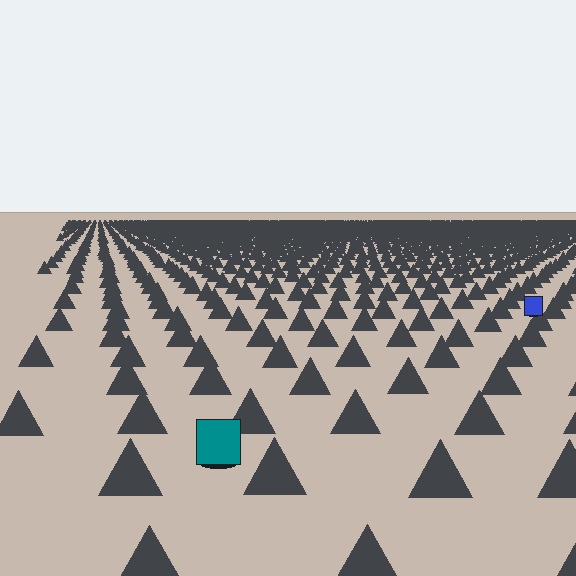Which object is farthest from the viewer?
The blue square is farthest from the viewer. It appears smaller and the ground texture around it is denser.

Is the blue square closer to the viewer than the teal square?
No. The teal square is closer — you can tell from the texture gradient: the ground texture is coarser near it.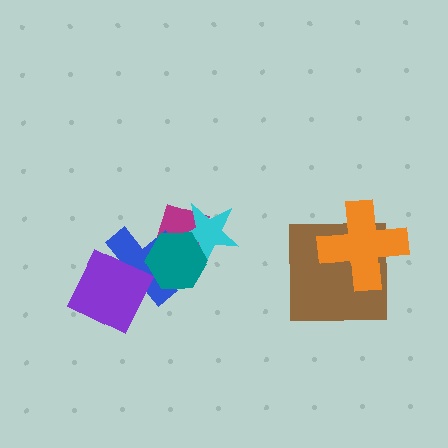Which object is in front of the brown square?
The orange cross is in front of the brown square.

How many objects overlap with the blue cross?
3 objects overlap with the blue cross.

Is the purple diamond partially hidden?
No, no other shape covers it.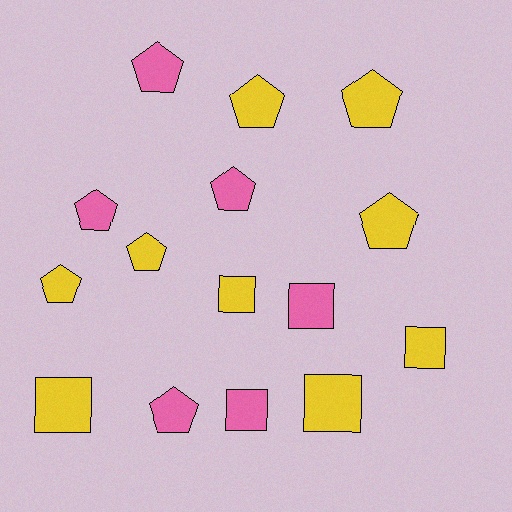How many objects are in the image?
There are 15 objects.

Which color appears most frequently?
Yellow, with 9 objects.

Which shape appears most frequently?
Pentagon, with 9 objects.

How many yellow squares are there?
There are 4 yellow squares.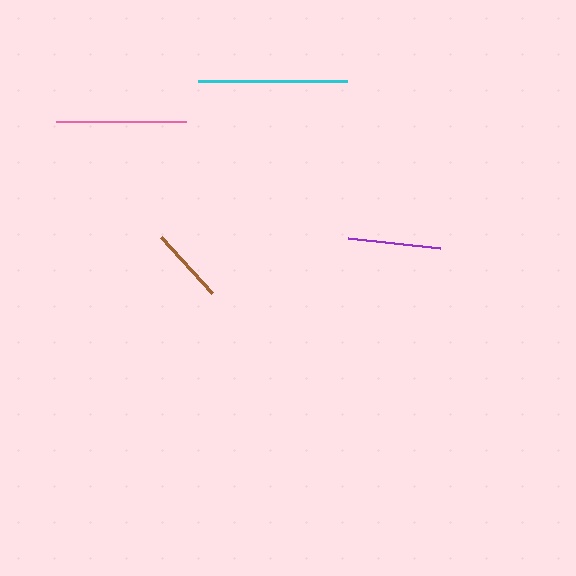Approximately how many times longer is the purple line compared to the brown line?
The purple line is approximately 1.2 times the length of the brown line.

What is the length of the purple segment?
The purple segment is approximately 92 pixels long.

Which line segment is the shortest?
The brown line is the shortest at approximately 76 pixels.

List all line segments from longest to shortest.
From longest to shortest: cyan, pink, purple, brown.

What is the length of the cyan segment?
The cyan segment is approximately 149 pixels long.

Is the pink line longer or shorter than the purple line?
The pink line is longer than the purple line.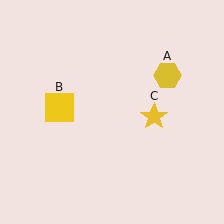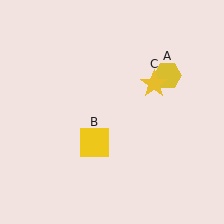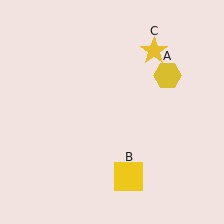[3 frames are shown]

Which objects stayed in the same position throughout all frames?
Yellow hexagon (object A) remained stationary.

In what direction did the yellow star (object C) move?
The yellow star (object C) moved up.